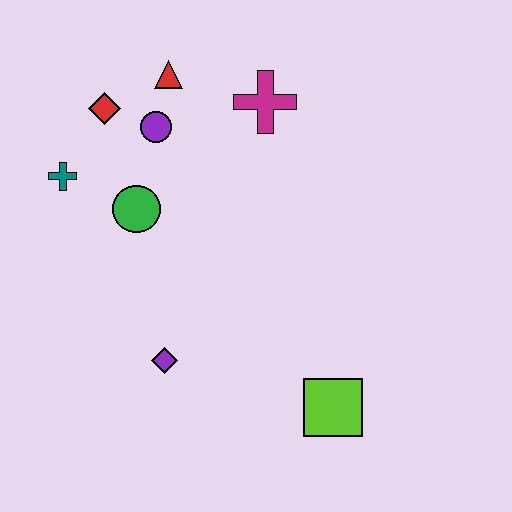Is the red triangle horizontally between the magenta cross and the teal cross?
Yes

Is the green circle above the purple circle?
No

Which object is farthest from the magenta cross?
The lime square is farthest from the magenta cross.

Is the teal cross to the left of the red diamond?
Yes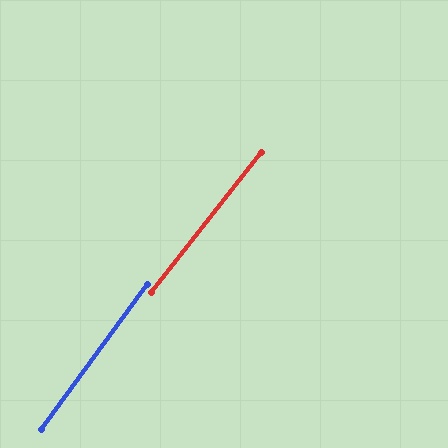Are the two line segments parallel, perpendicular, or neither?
Parallel — their directions differ by only 2.0°.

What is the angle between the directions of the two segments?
Approximately 2 degrees.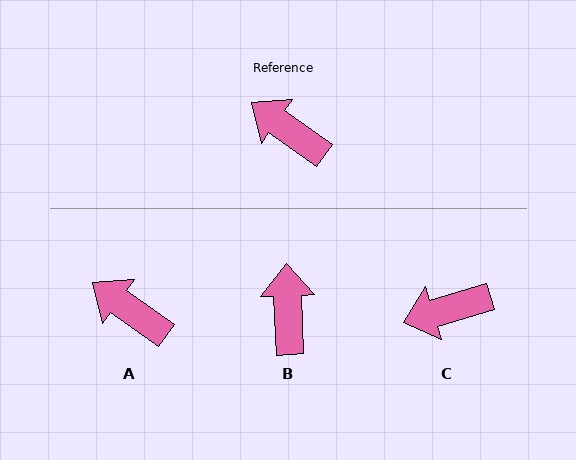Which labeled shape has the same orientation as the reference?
A.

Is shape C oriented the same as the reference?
No, it is off by about 52 degrees.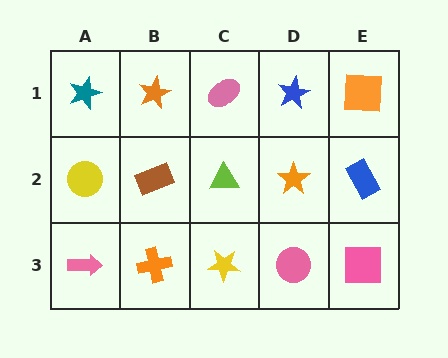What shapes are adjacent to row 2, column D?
A blue star (row 1, column D), a pink circle (row 3, column D), a lime triangle (row 2, column C), a blue rectangle (row 2, column E).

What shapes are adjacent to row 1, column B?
A brown rectangle (row 2, column B), a teal star (row 1, column A), a pink ellipse (row 1, column C).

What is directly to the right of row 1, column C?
A blue star.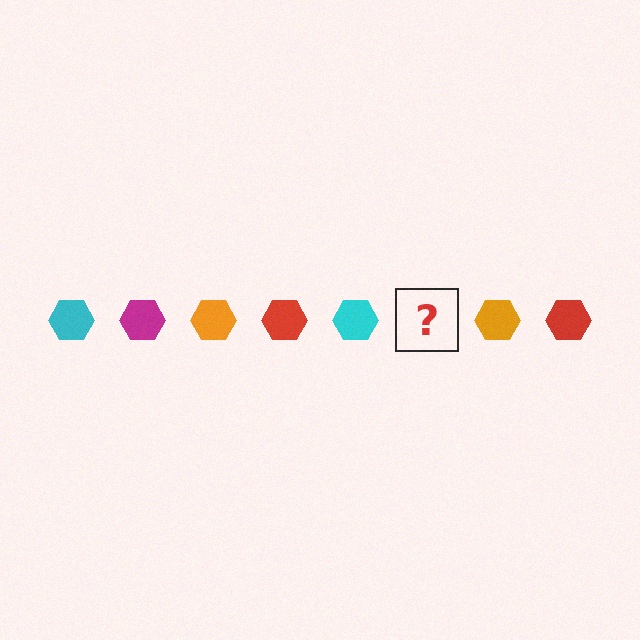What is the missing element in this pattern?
The missing element is a magenta hexagon.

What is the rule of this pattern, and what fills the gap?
The rule is that the pattern cycles through cyan, magenta, orange, red hexagons. The gap should be filled with a magenta hexagon.